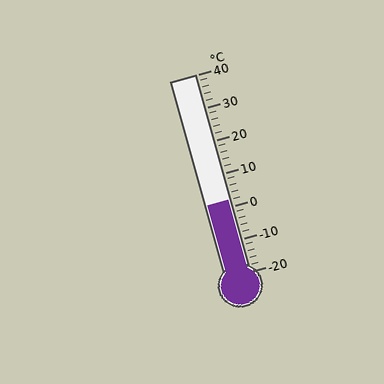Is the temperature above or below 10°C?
The temperature is below 10°C.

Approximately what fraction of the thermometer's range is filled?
The thermometer is filled to approximately 35% of its range.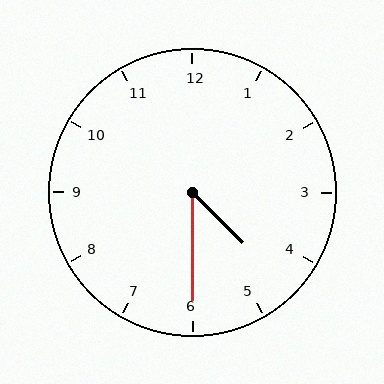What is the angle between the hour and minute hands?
Approximately 45 degrees.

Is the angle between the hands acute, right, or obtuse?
It is acute.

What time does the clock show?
4:30.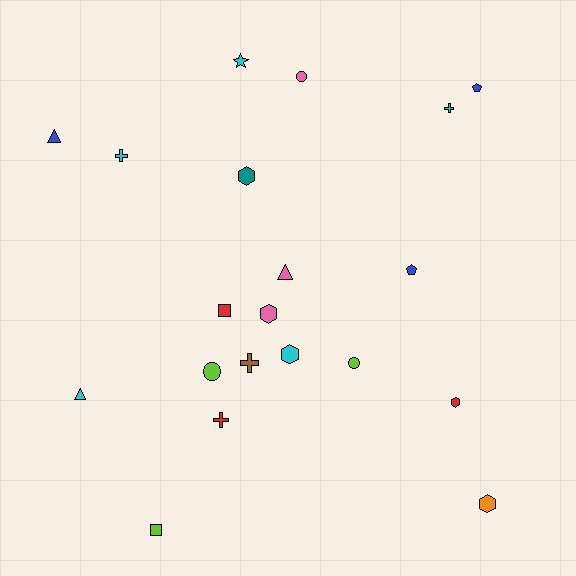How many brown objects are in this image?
There is 1 brown object.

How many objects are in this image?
There are 20 objects.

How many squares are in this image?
There are 2 squares.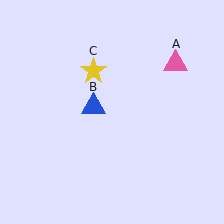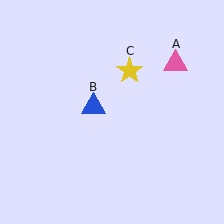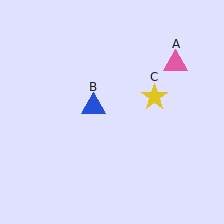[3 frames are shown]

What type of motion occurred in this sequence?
The yellow star (object C) rotated clockwise around the center of the scene.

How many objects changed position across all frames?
1 object changed position: yellow star (object C).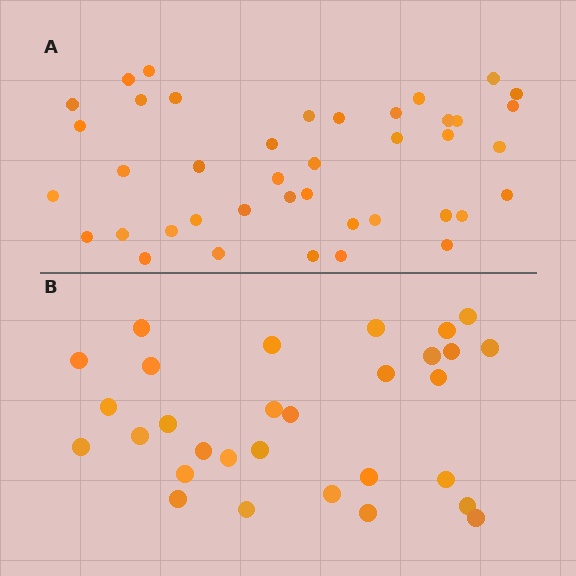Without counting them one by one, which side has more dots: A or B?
Region A (the top region) has more dots.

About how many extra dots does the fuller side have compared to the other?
Region A has roughly 12 or so more dots than region B.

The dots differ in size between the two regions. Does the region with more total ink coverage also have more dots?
No. Region B has more total ink coverage because its dots are larger, but region A actually contains more individual dots. Total area can be misleading — the number of items is what matters here.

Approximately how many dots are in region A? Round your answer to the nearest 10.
About 40 dots. (The exact count is 41, which rounds to 40.)